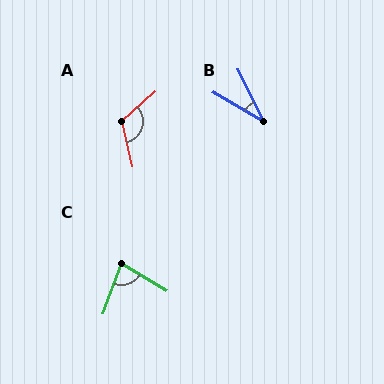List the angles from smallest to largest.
B (33°), C (79°), A (118°).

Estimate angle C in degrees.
Approximately 79 degrees.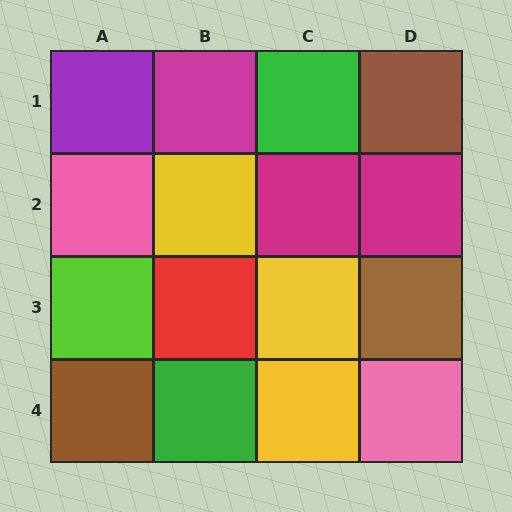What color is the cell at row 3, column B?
Red.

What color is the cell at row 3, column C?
Yellow.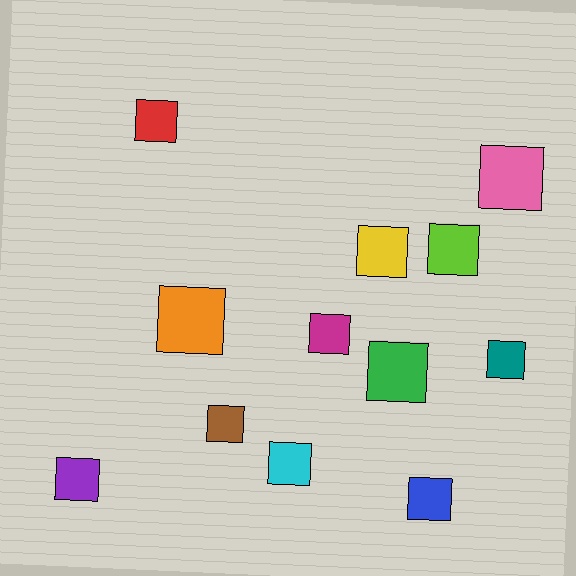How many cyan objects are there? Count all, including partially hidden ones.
There is 1 cyan object.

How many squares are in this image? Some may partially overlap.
There are 12 squares.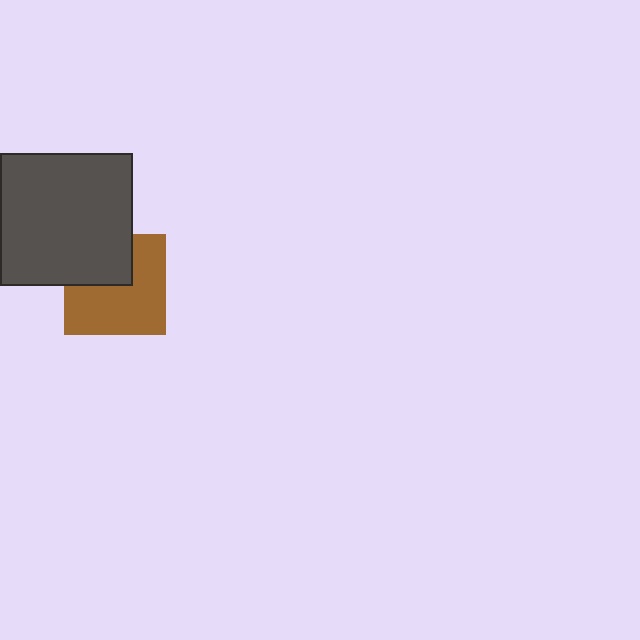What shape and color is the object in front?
The object in front is a dark gray square.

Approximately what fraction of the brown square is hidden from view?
Roughly 35% of the brown square is hidden behind the dark gray square.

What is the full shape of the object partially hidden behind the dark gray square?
The partially hidden object is a brown square.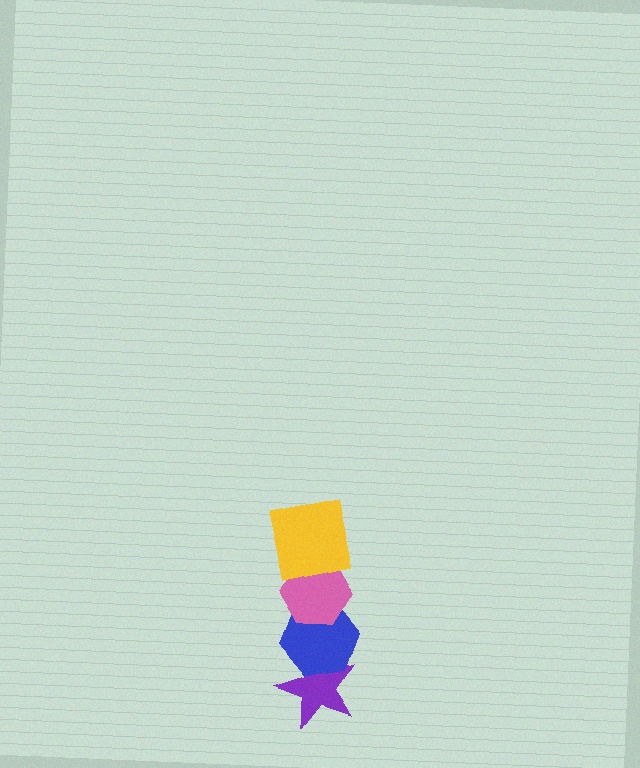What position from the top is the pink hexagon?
The pink hexagon is 2nd from the top.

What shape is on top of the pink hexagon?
The yellow square is on top of the pink hexagon.